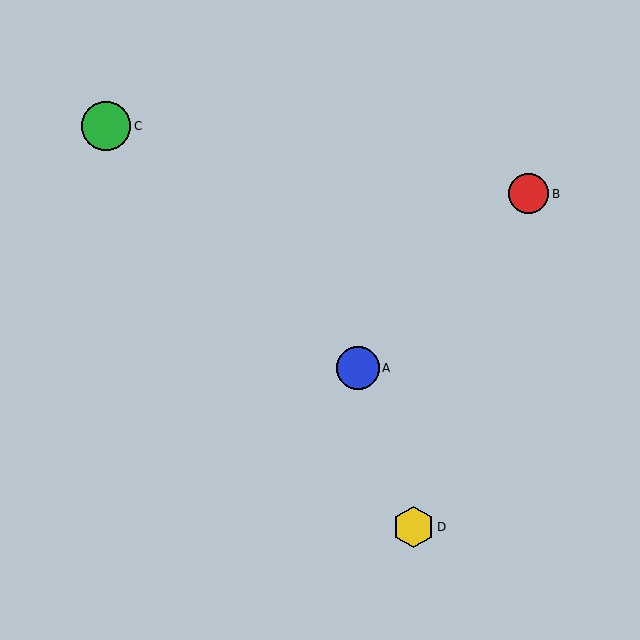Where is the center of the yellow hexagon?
The center of the yellow hexagon is at (414, 527).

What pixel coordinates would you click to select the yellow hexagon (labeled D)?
Click at (414, 527) to select the yellow hexagon D.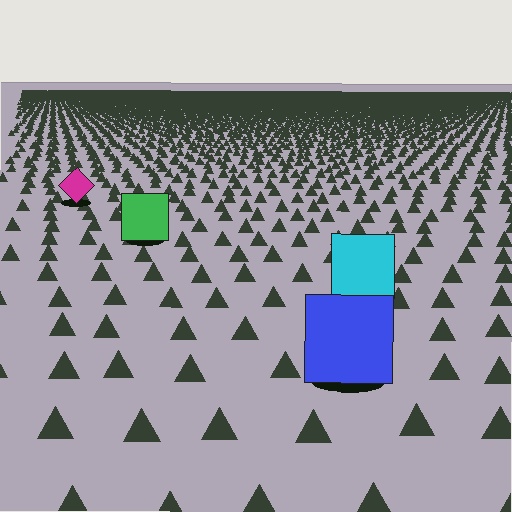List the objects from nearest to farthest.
From nearest to farthest: the blue square, the cyan square, the green square, the magenta diamond.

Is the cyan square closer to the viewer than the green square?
Yes. The cyan square is closer — you can tell from the texture gradient: the ground texture is coarser near it.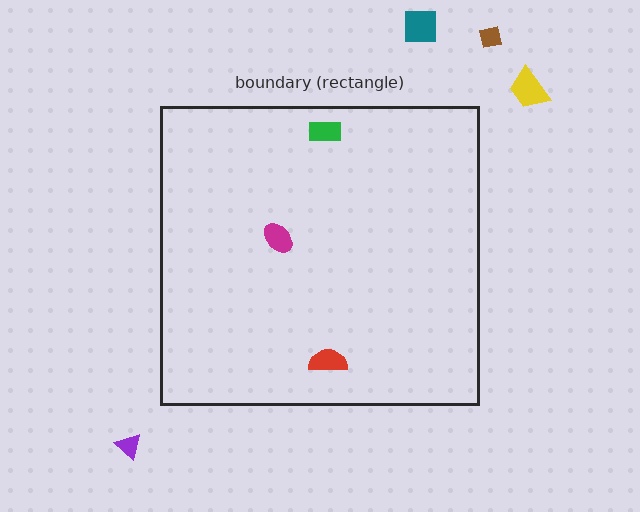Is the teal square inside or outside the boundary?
Outside.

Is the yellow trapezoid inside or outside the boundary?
Outside.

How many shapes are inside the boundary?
3 inside, 4 outside.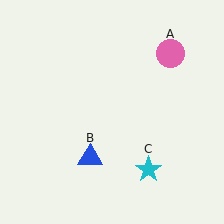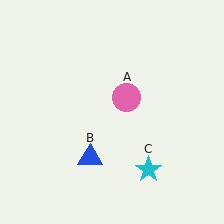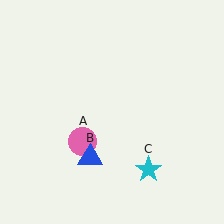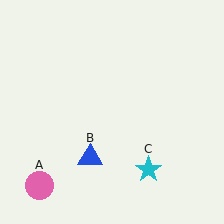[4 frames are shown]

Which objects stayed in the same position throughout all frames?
Blue triangle (object B) and cyan star (object C) remained stationary.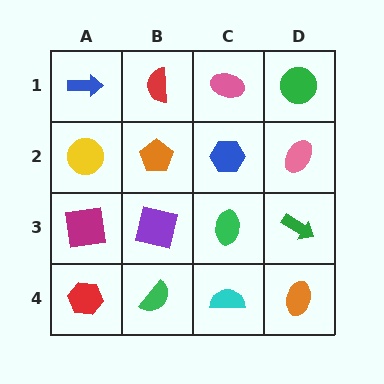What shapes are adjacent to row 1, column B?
An orange pentagon (row 2, column B), a blue arrow (row 1, column A), a pink ellipse (row 1, column C).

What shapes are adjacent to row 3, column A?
A yellow circle (row 2, column A), a red hexagon (row 4, column A), a purple square (row 3, column B).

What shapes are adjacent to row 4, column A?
A magenta square (row 3, column A), a green semicircle (row 4, column B).